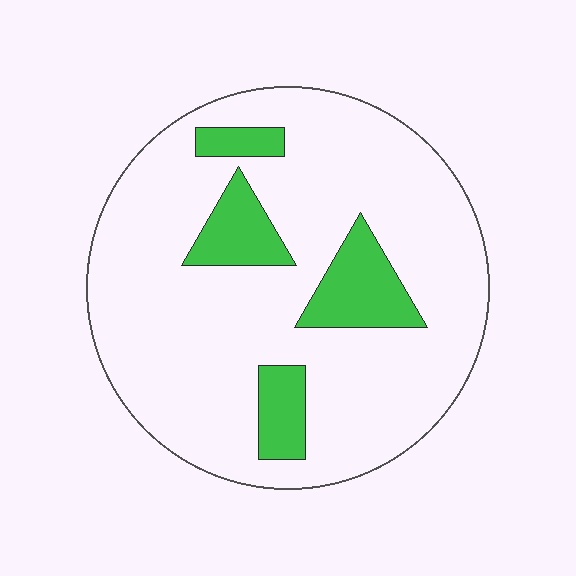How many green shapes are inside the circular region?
4.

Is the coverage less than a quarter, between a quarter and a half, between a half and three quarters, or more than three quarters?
Less than a quarter.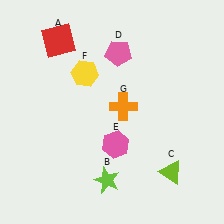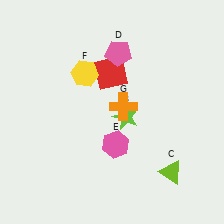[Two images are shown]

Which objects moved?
The objects that moved are: the red square (A), the lime star (B).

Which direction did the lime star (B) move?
The lime star (B) moved up.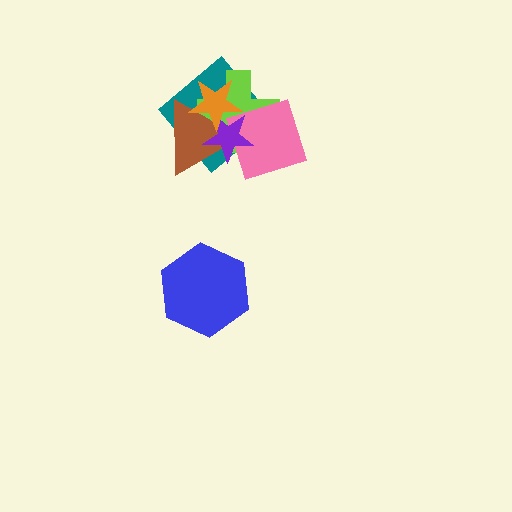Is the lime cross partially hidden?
Yes, it is partially covered by another shape.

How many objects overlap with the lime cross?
5 objects overlap with the lime cross.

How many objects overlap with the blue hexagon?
0 objects overlap with the blue hexagon.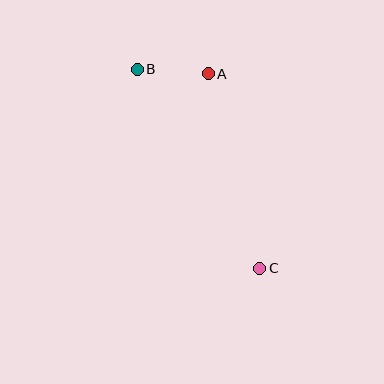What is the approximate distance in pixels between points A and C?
The distance between A and C is approximately 201 pixels.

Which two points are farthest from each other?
Points B and C are farthest from each other.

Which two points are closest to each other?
Points A and B are closest to each other.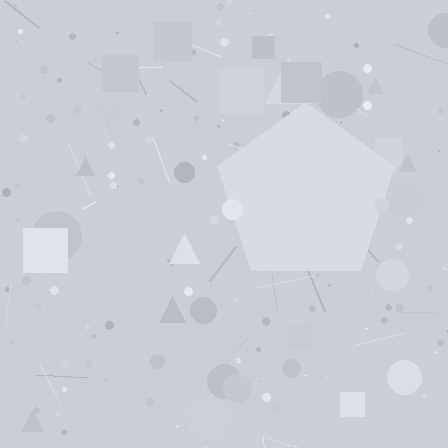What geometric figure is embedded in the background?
A pentagon is embedded in the background.